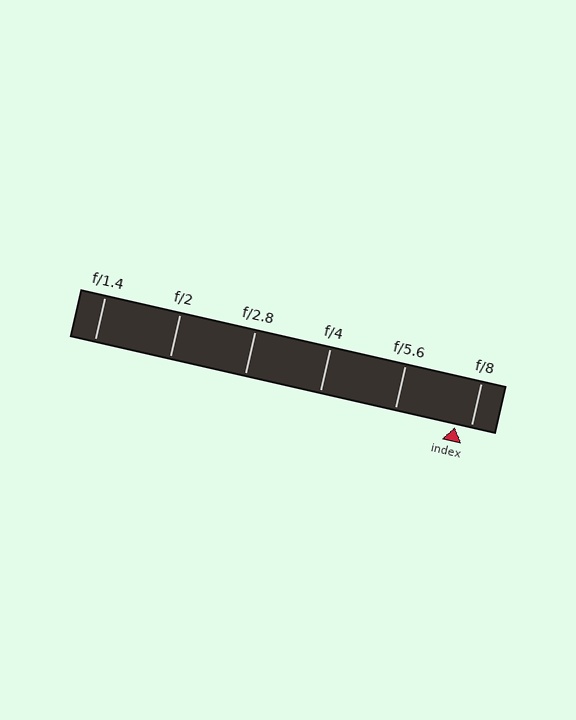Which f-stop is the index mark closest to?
The index mark is closest to f/8.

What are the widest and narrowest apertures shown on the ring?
The widest aperture shown is f/1.4 and the narrowest is f/8.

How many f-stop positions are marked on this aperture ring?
There are 6 f-stop positions marked.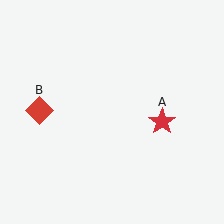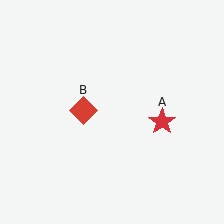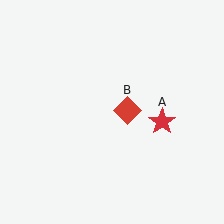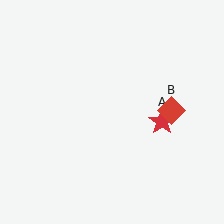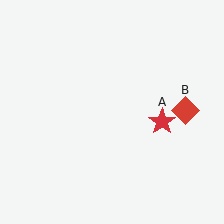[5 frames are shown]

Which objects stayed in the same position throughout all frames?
Red star (object A) remained stationary.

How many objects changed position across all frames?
1 object changed position: red diamond (object B).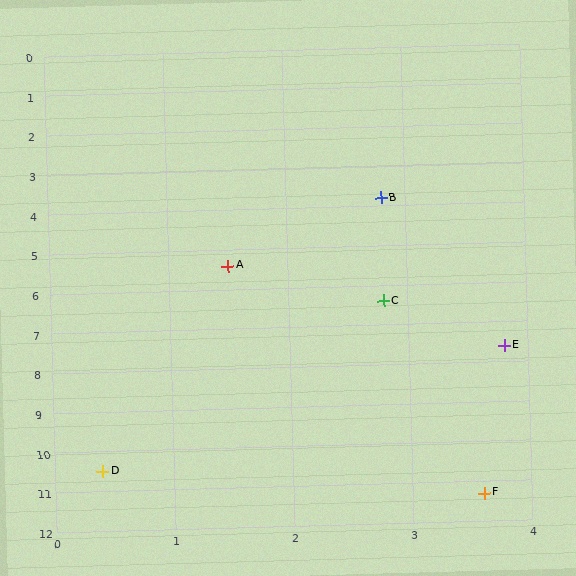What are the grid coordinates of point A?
Point A is at approximately (1.5, 5.4).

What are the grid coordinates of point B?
Point B is at approximately (2.8, 3.8).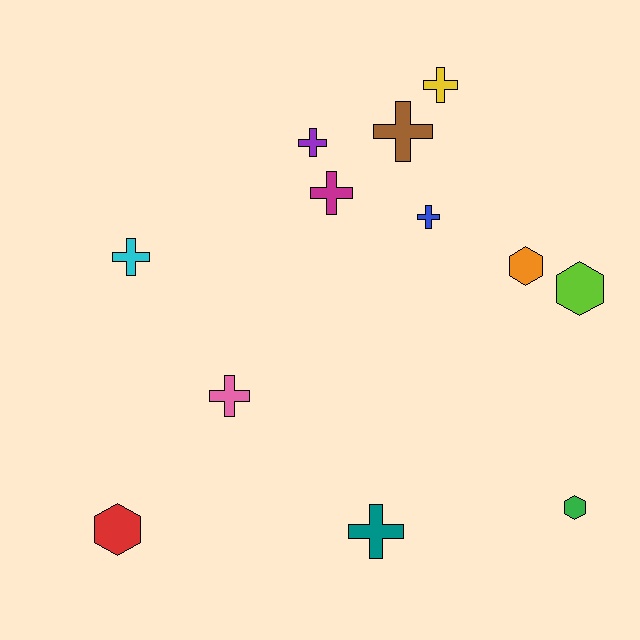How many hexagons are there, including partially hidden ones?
There are 4 hexagons.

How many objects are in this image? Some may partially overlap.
There are 12 objects.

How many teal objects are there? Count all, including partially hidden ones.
There is 1 teal object.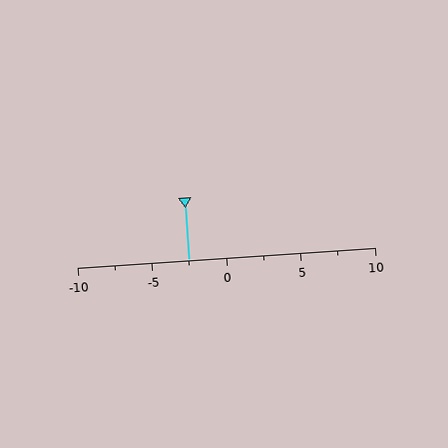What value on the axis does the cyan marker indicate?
The marker indicates approximately -2.5.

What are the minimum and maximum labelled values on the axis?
The axis runs from -10 to 10.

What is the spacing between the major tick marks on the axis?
The major ticks are spaced 5 apart.